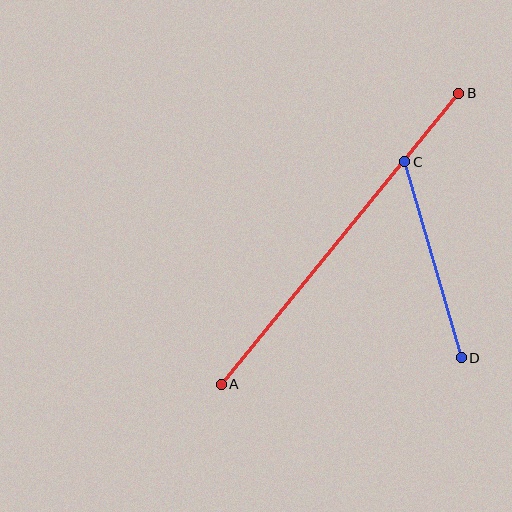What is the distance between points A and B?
The distance is approximately 376 pixels.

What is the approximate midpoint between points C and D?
The midpoint is at approximately (433, 260) pixels.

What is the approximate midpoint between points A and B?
The midpoint is at approximately (340, 239) pixels.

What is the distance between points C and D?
The distance is approximately 204 pixels.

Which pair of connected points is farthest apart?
Points A and B are farthest apart.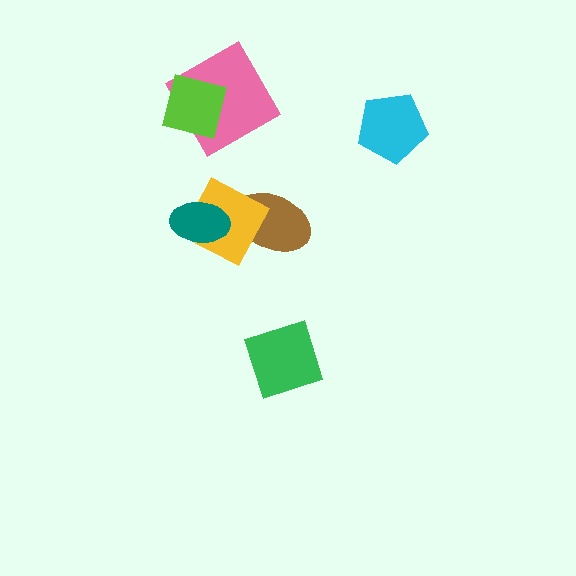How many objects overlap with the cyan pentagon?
0 objects overlap with the cyan pentagon.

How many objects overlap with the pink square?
1 object overlaps with the pink square.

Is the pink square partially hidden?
Yes, it is partially covered by another shape.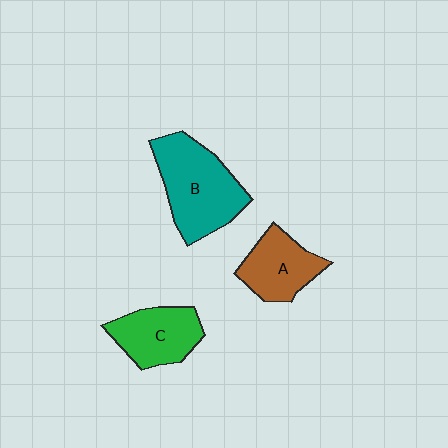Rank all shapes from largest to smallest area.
From largest to smallest: B (teal), C (green), A (brown).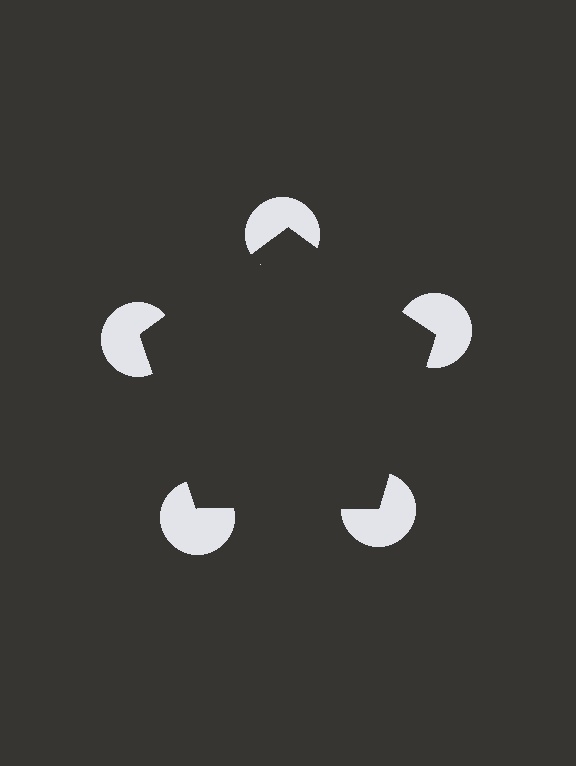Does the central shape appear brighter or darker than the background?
It typically appears slightly darker than the background, even though no actual brightness change is drawn.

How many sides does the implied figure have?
5 sides.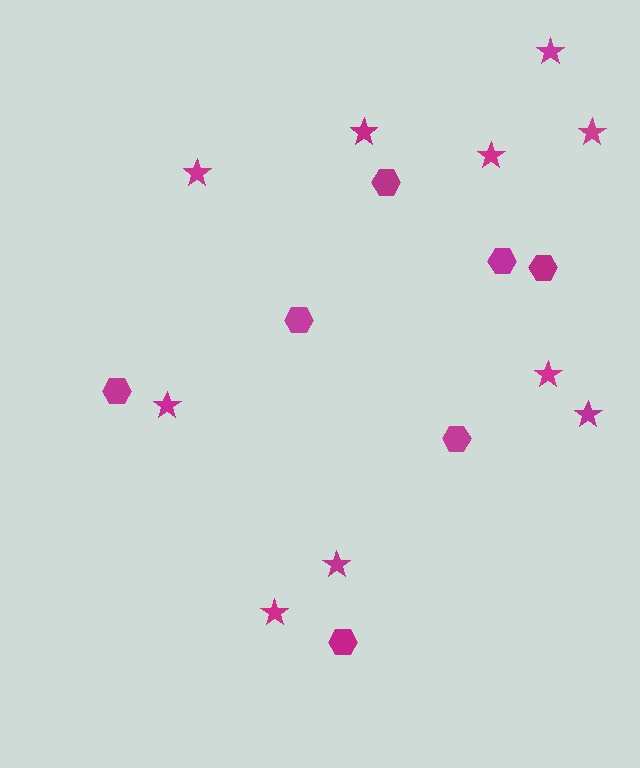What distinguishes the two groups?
There are 2 groups: one group of hexagons (7) and one group of stars (10).